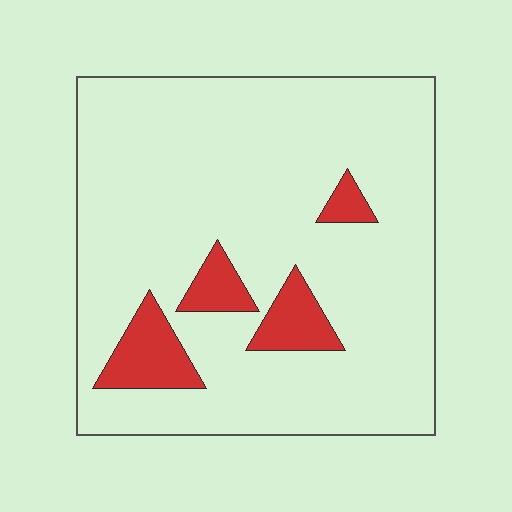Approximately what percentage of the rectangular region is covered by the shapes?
Approximately 10%.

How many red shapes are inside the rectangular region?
4.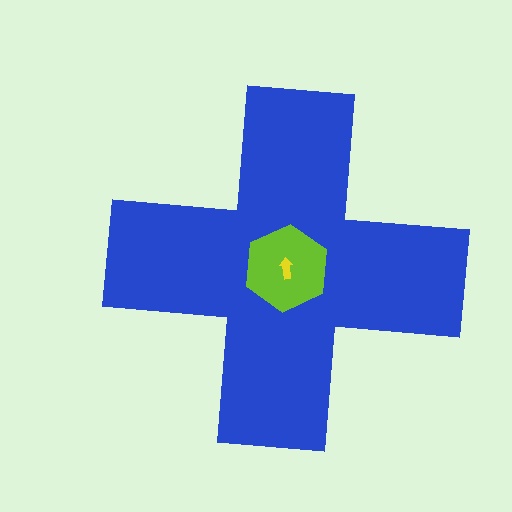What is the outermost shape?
The blue cross.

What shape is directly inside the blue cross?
The lime hexagon.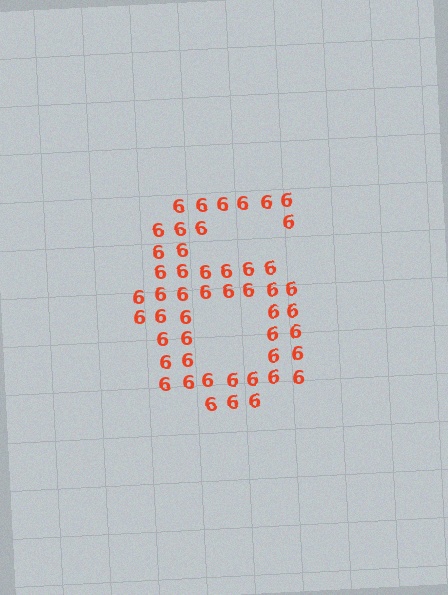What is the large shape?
The large shape is the digit 6.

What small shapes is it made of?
It is made of small digit 6's.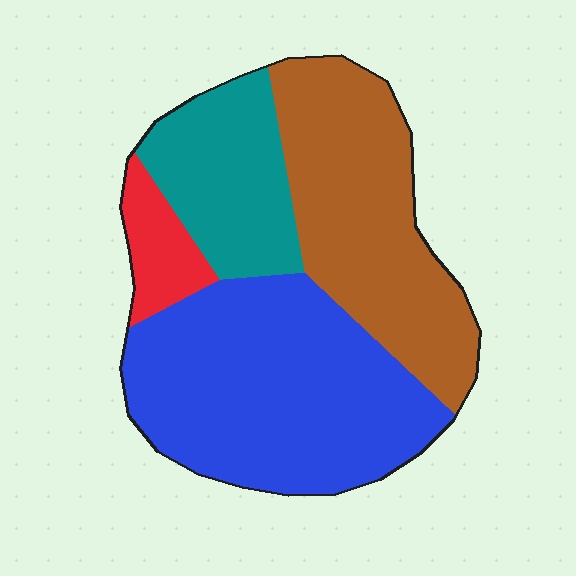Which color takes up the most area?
Blue, at roughly 40%.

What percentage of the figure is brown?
Brown takes up about one third (1/3) of the figure.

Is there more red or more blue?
Blue.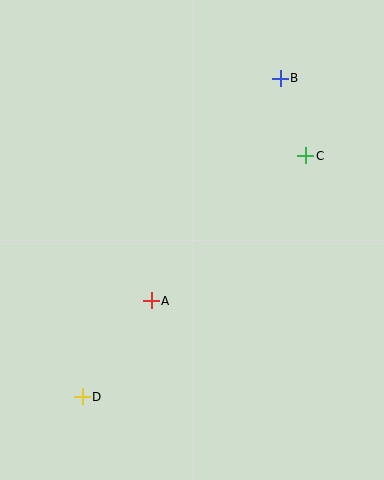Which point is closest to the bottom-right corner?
Point A is closest to the bottom-right corner.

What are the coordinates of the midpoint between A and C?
The midpoint between A and C is at (229, 228).